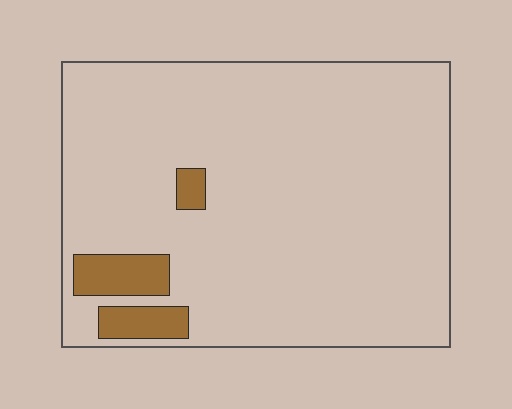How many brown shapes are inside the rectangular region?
3.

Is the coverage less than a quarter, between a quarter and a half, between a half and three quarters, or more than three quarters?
Less than a quarter.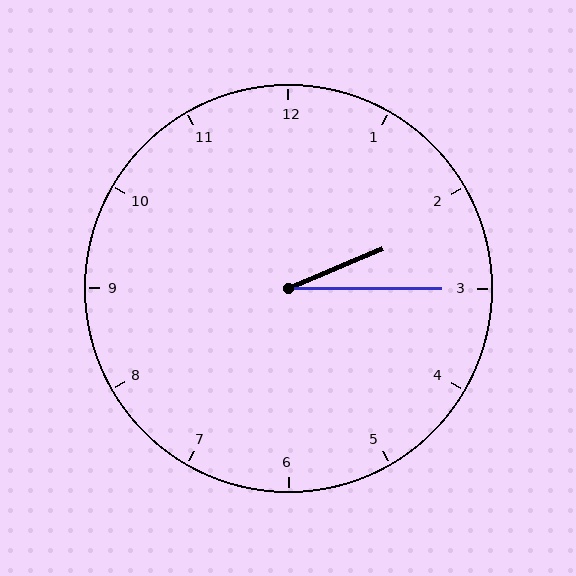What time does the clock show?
2:15.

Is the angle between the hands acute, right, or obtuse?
It is acute.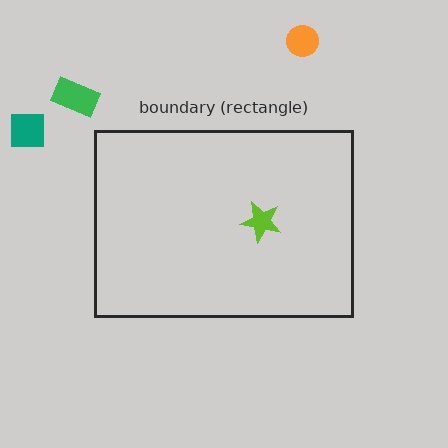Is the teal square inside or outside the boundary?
Outside.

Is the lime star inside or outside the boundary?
Inside.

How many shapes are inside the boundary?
1 inside, 3 outside.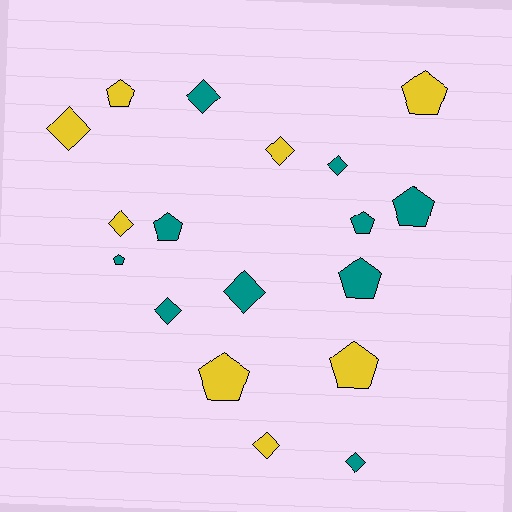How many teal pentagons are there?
There are 5 teal pentagons.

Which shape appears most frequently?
Pentagon, with 9 objects.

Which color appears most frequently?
Teal, with 10 objects.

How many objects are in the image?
There are 18 objects.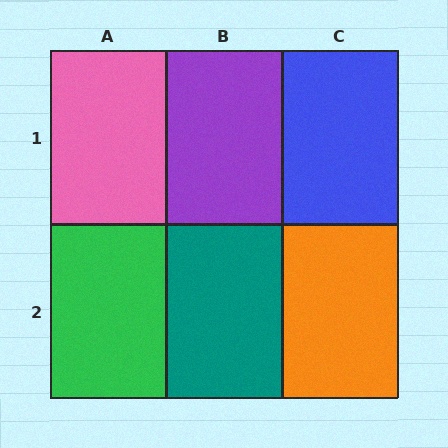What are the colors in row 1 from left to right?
Pink, purple, blue.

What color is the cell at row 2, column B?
Teal.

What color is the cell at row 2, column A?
Green.